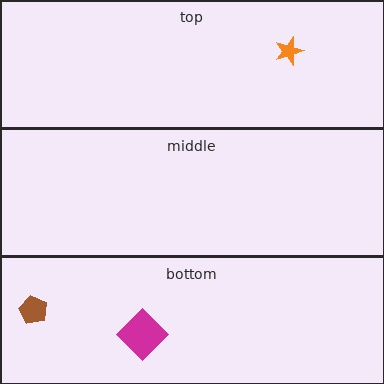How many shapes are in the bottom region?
2.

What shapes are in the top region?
The orange star.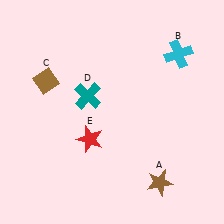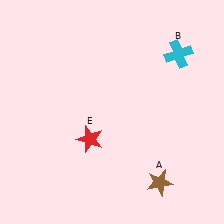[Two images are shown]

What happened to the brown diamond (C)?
The brown diamond (C) was removed in Image 2. It was in the top-left area of Image 1.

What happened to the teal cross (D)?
The teal cross (D) was removed in Image 2. It was in the top-left area of Image 1.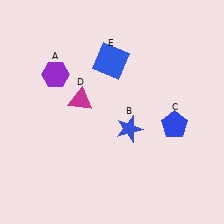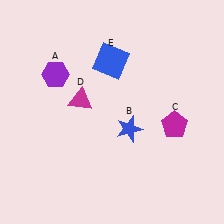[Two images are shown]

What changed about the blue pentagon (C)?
In Image 1, C is blue. In Image 2, it changed to magenta.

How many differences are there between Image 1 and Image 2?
There is 1 difference between the two images.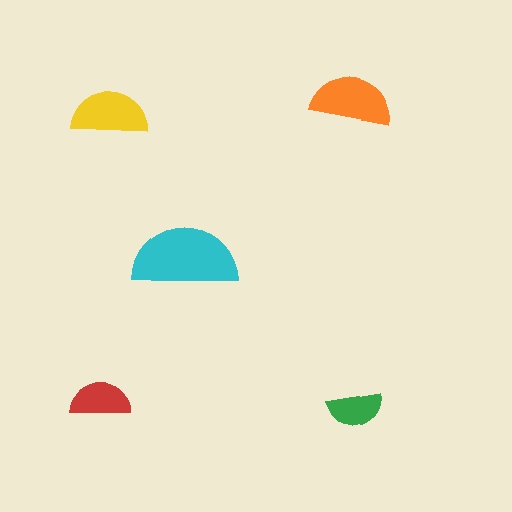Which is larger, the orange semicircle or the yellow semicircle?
The orange one.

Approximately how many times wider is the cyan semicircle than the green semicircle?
About 2 times wider.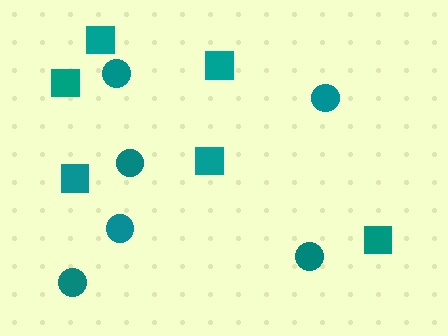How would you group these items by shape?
There are 2 groups: one group of circles (6) and one group of squares (6).